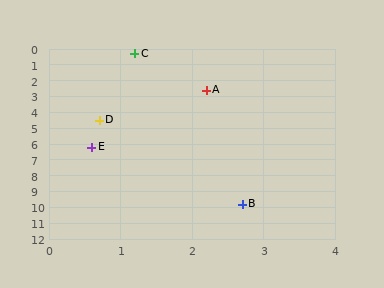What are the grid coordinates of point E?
Point E is at approximately (0.6, 6.2).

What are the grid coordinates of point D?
Point D is at approximately (0.7, 4.5).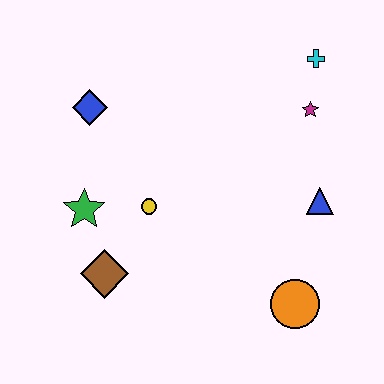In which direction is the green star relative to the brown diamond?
The green star is above the brown diamond.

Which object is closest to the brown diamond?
The green star is closest to the brown diamond.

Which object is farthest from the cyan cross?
The brown diamond is farthest from the cyan cross.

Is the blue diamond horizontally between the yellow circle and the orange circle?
No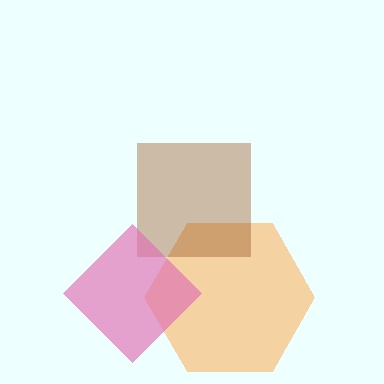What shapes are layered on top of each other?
The layered shapes are: an orange hexagon, a brown square, a pink diamond.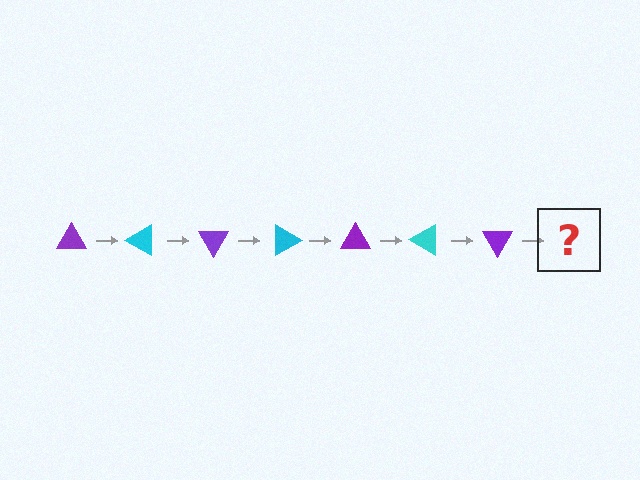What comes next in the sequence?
The next element should be a cyan triangle, rotated 210 degrees from the start.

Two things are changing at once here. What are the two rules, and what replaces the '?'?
The two rules are that it rotates 30 degrees each step and the color cycles through purple and cyan. The '?' should be a cyan triangle, rotated 210 degrees from the start.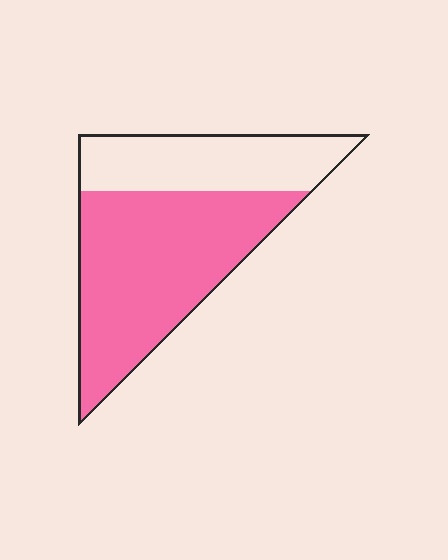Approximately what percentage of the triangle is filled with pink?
Approximately 65%.